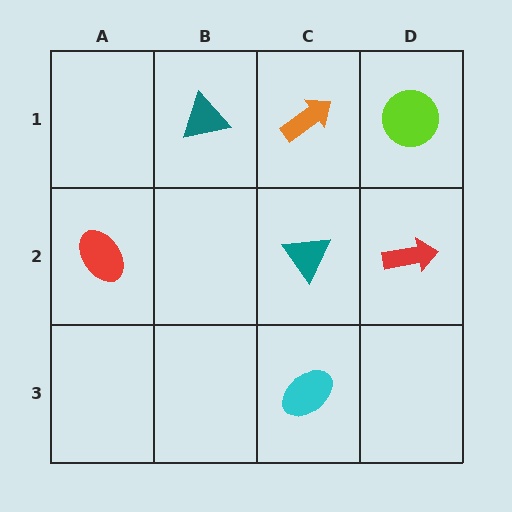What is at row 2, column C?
A teal triangle.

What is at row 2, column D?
A red arrow.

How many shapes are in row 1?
3 shapes.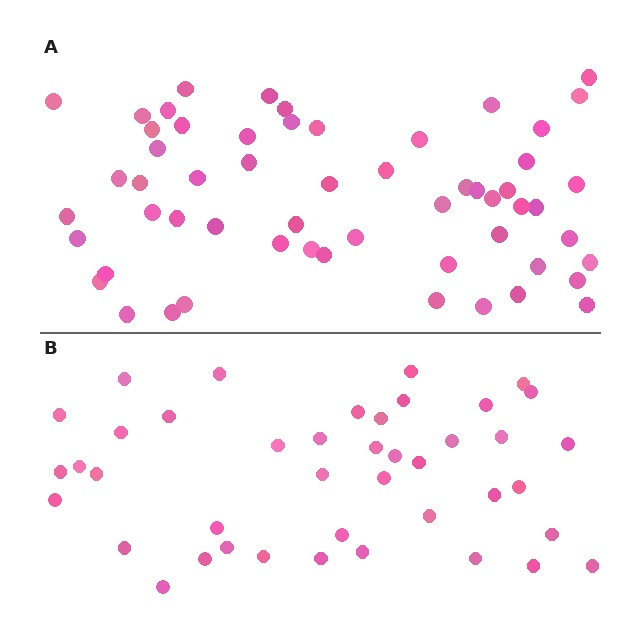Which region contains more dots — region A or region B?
Region A (the top region) has more dots.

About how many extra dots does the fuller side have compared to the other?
Region A has approximately 15 more dots than region B.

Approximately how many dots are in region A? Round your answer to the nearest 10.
About 60 dots. (The exact count is 57, which rounds to 60.)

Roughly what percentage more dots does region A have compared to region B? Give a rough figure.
About 35% more.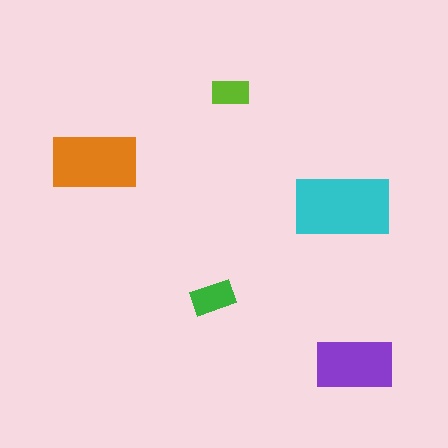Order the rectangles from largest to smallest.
the cyan one, the orange one, the purple one, the green one, the lime one.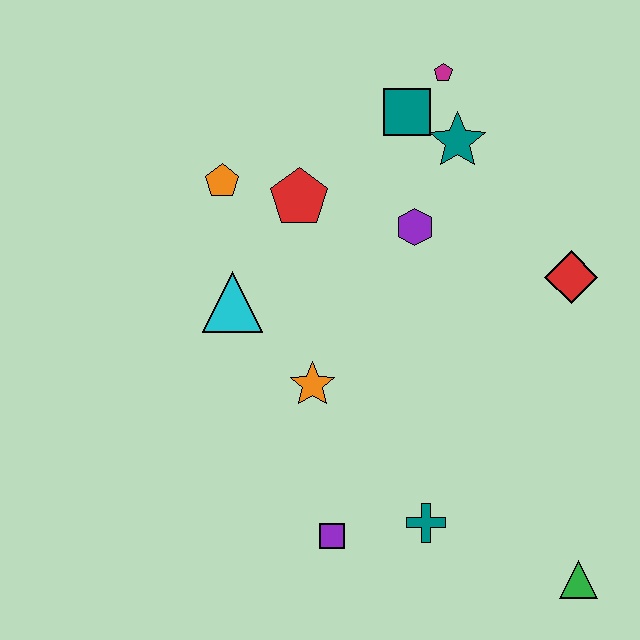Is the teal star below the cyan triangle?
No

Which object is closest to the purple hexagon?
The teal star is closest to the purple hexagon.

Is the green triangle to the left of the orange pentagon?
No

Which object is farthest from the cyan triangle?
The green triangle is farthest from the cyan triangle.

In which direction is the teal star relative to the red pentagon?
The teal star is to the right of the red pentagon.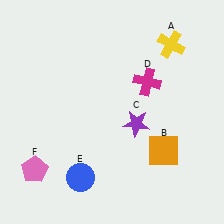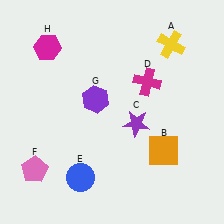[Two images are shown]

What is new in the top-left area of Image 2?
A purple hexagon (G) was added in the top-left area of Image 2.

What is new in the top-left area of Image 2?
A magenta hexagon (H) was added in the top-left area of Image 2.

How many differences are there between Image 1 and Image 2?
There are 2 differences between the two images.